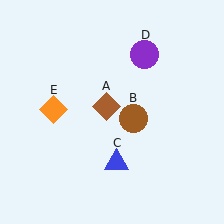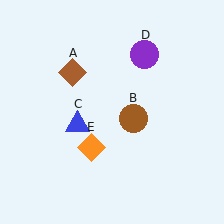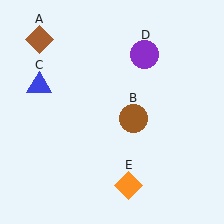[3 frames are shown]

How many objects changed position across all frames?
3 objects changed position: brown diamond (object A), blue triangle (object C), orange diamond (object E).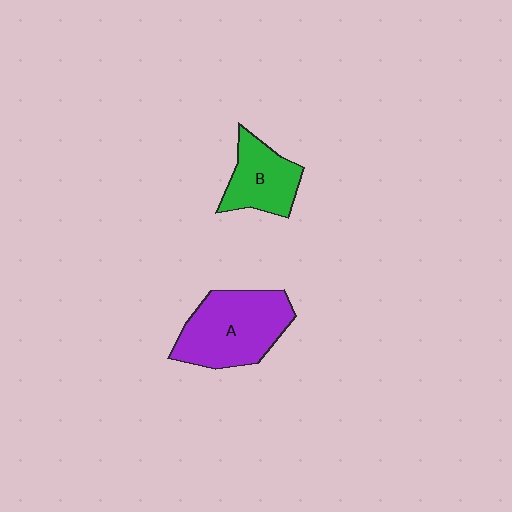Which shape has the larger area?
Shape A (purple).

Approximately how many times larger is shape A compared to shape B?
Approximately 1.6 times.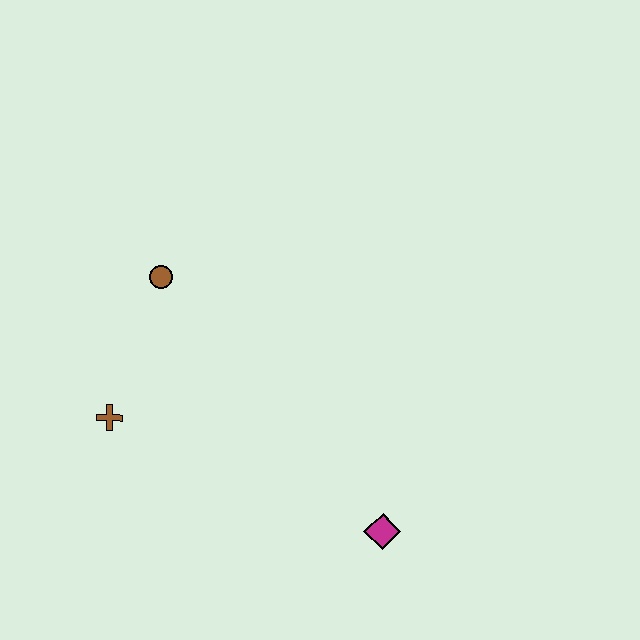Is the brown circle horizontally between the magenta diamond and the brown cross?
Yes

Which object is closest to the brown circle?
The brown cross is closest to the brown circle.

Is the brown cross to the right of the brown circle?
No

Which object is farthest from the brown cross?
The magenta diamond is farthest from the brown cross.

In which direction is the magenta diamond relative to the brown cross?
The magenta diamond is to the right of the brown cross.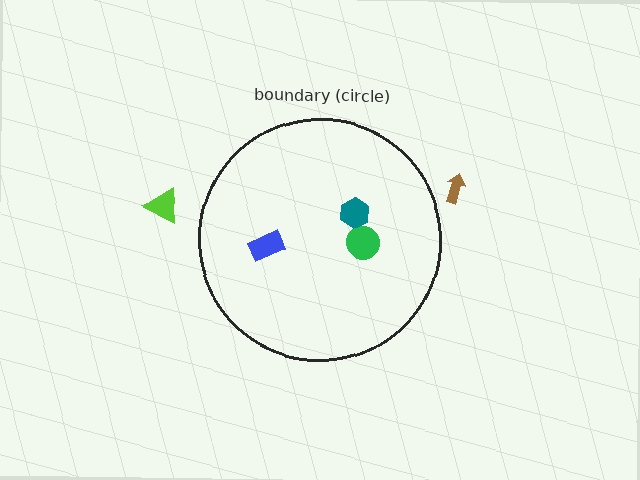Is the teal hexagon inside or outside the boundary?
Inside.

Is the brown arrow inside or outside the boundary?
Outside.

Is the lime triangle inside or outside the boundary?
Outside.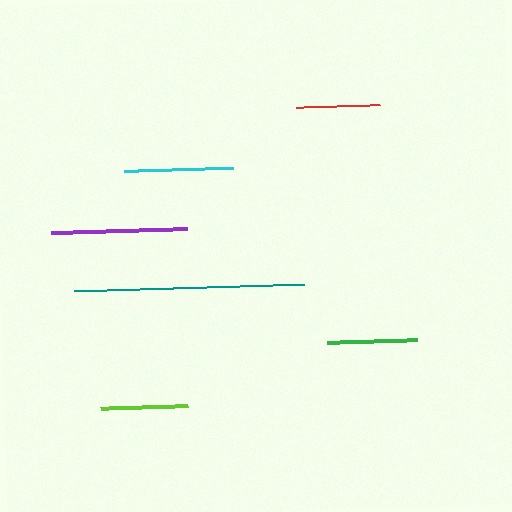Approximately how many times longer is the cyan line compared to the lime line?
The cyan line is approximately 1.2 times the length of the lime line.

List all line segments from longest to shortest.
From longest to shortest: teal, purple, cyan, green, lime, red.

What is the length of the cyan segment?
The cyan segment is approximately 109 pixels long.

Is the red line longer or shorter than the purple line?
The purple line is longer than the red line.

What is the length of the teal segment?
The teal segment is approximately 230 pixels long.